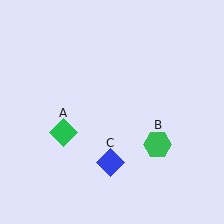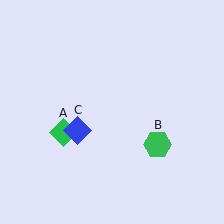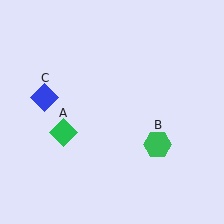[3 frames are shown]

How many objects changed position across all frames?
1 object changed position: blue diamond (object C).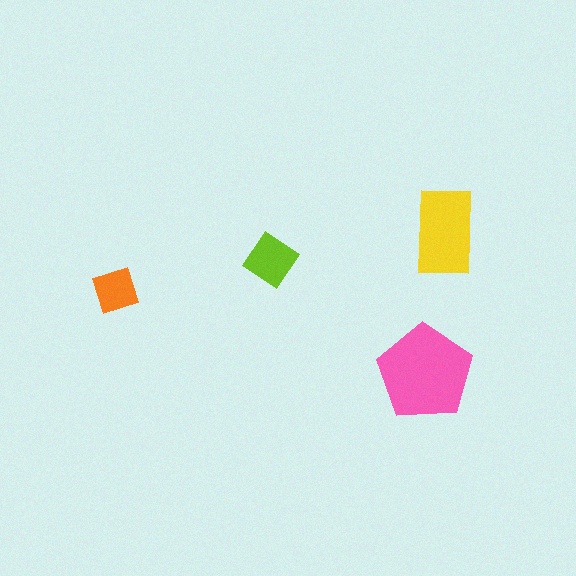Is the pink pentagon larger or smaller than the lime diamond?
Larger.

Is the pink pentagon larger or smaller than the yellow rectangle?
Larger.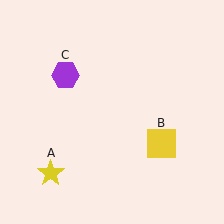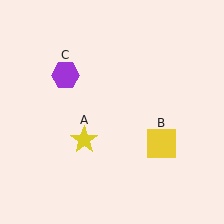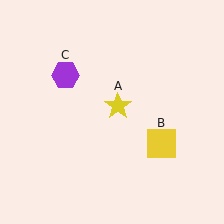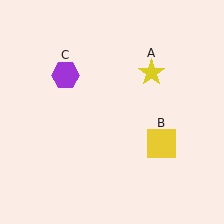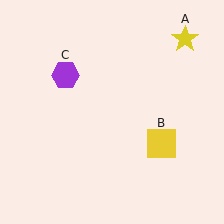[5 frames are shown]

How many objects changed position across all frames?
1 object changed position: yellow star (object A).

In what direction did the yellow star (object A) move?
The yellow star (object A) moved up and to the right.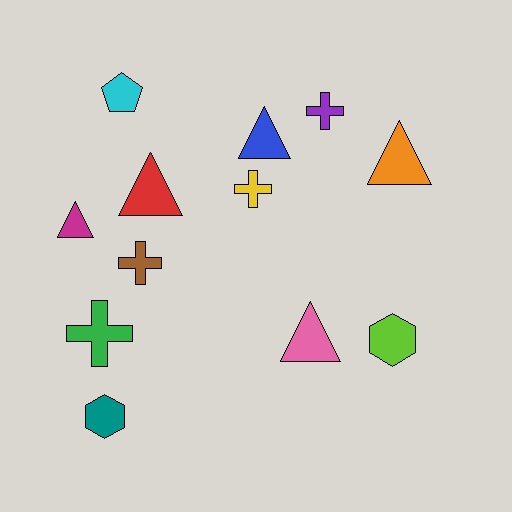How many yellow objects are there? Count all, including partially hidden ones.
There is 1 yellow object.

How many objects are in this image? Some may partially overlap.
There are 12 objects.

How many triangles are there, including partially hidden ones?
There are 5 triangles.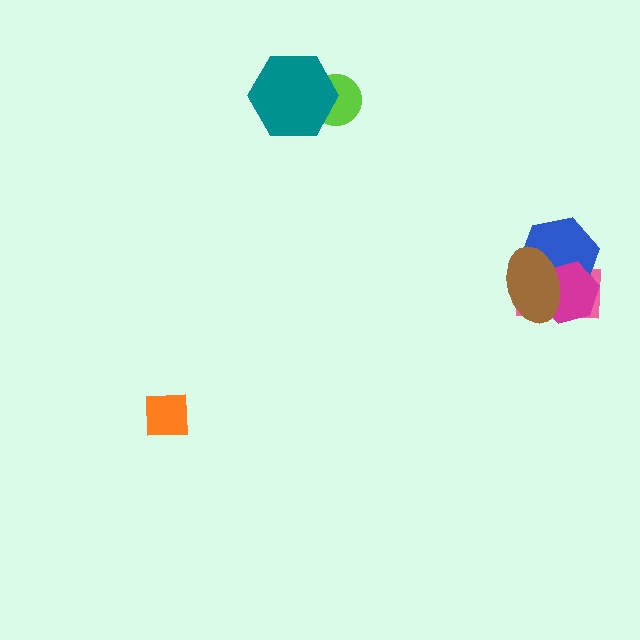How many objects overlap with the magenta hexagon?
3 objects overlap with the magenta hexagon.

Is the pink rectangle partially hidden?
Yes, it is partially covered by another shape.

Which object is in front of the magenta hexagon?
The brown ellipse is in front of the magenta hexagon.